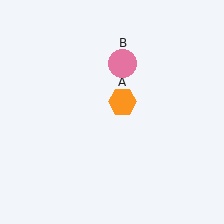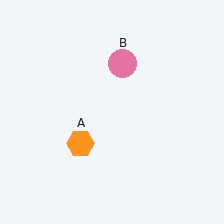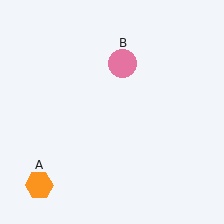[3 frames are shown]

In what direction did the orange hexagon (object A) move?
The orange hexagon (object A) moved down and to the left.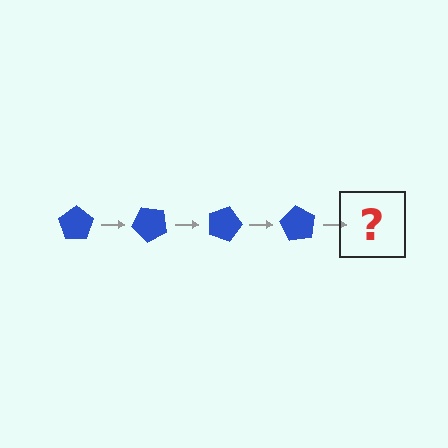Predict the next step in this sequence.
The next step is a blue pentagon rotated 180 degrees.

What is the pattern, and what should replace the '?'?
The pattern is that the pentagon rotates 45 degrees each step. The '?' should be a blue pentagon rotated 180 degrees.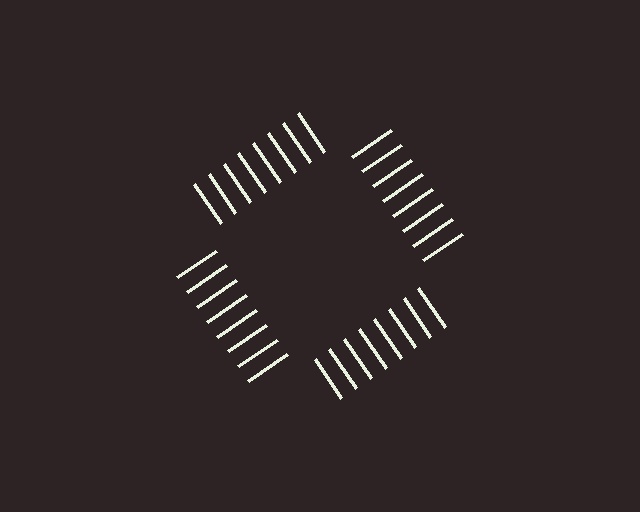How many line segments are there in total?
32 — 8 along each of the 4 edges.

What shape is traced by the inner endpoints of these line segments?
An illusory square — the line segments terminate on its edges but no continuous stroke is drawn.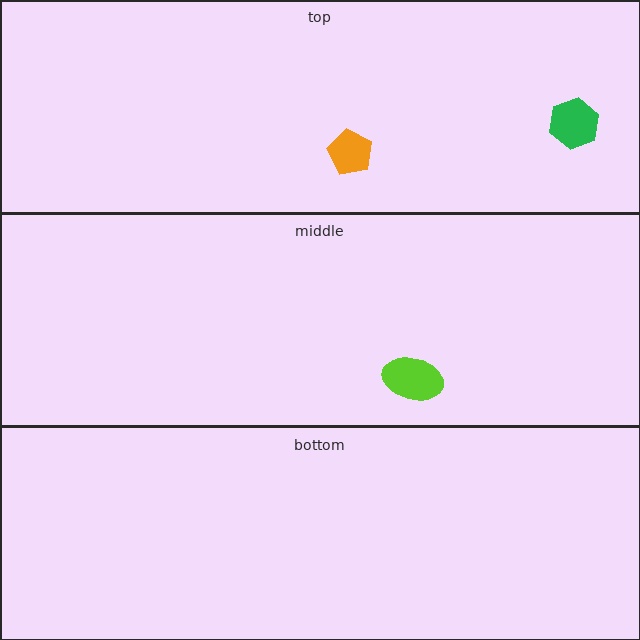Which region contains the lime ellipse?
The middle region.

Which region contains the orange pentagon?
The top region.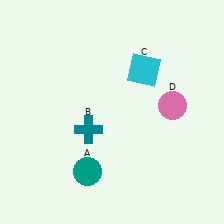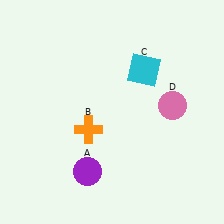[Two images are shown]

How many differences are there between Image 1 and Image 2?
There are 2 differences between the two images.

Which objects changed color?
A changed from teal to purple. B changed from teal to orange.